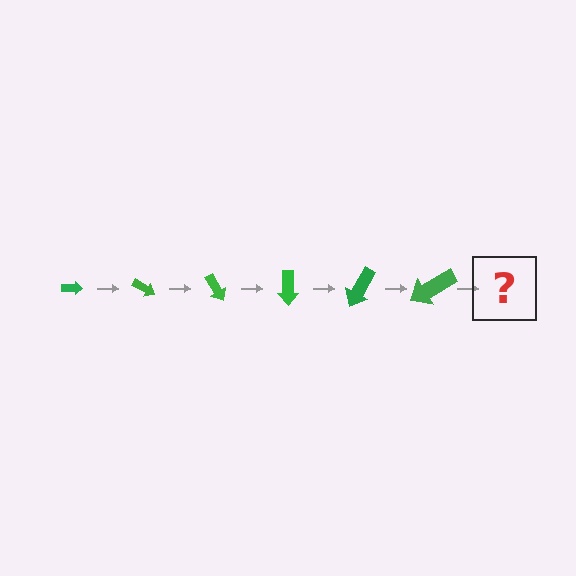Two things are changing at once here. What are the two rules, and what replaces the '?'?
The two rules are that the arrow grows larger each step and it rotates 30 degrees each step. The '?' should be an arrow, larger than the previous one and rotated 180 degrees from the start.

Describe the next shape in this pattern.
It should be an arrow, larger than the previous one and rotated 180 degrees from the start.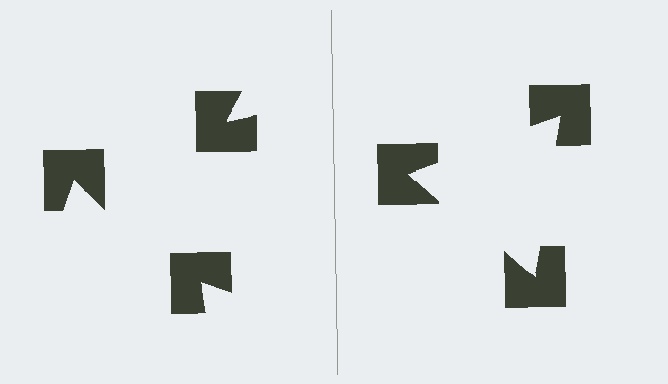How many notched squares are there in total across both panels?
6 — 3 on each side.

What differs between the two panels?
The notched squares are positioned identically on both sides; only the wedge orientations differ. On the right they align to a triangle; on the left they are misaligned.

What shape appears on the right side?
An illusory triangle.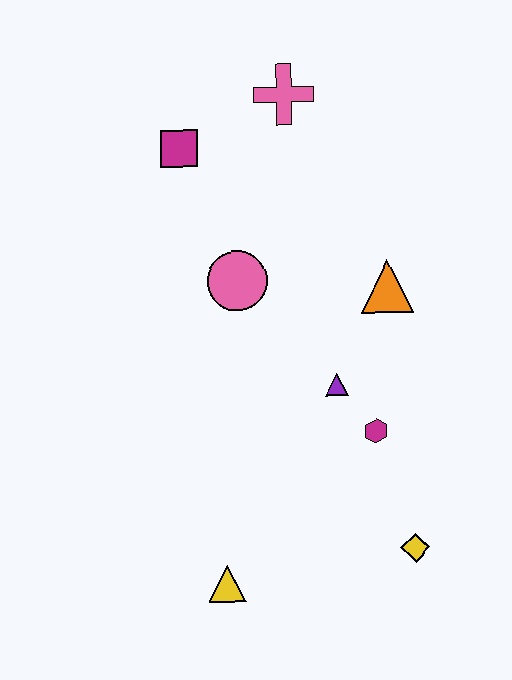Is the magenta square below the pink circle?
No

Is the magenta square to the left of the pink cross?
Yes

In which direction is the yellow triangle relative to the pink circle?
The yellow triangle is below the pink circle.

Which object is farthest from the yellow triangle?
The pink cross is farthest from the yellow triangle.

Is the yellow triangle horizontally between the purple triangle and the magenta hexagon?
No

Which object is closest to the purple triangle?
The magenta hexagon is closest to the purple triangle.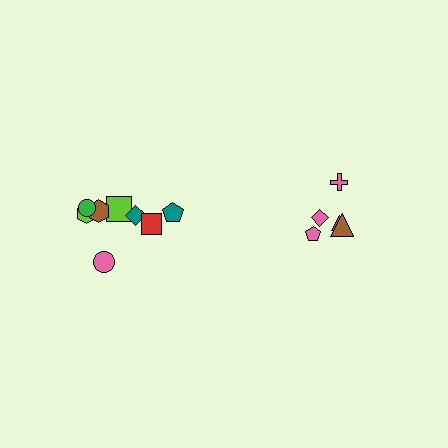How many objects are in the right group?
There are 5 objects.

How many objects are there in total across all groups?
There are 13 objects.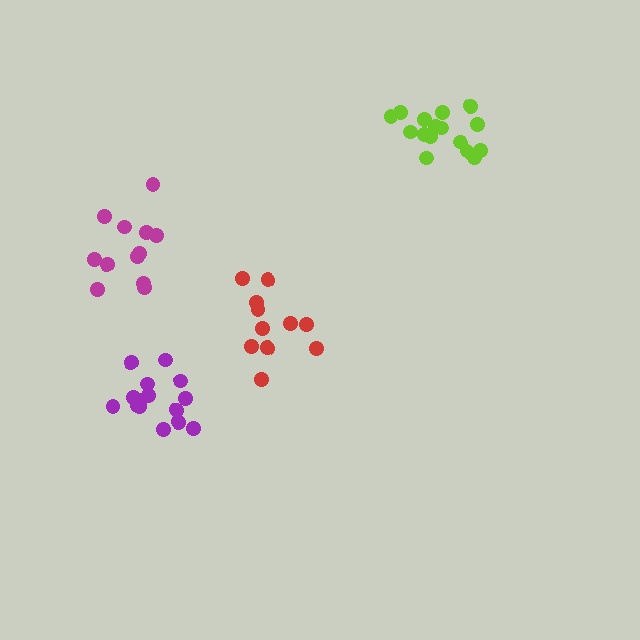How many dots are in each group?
Group 1: 16 dots, Group 2: 15 dots, Group 3: 12 dots, Group 4: 11 dots (54 total).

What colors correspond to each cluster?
The clusters are colored: lime, purple, magenta, red.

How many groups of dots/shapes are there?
There are 4 groups.